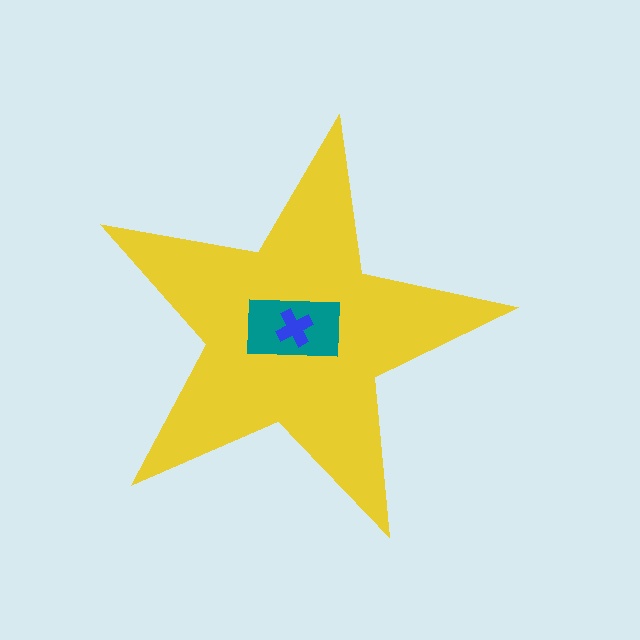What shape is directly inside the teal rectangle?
The blue cross.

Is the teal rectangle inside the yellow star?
Yes.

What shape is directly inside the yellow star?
The teal rectangle.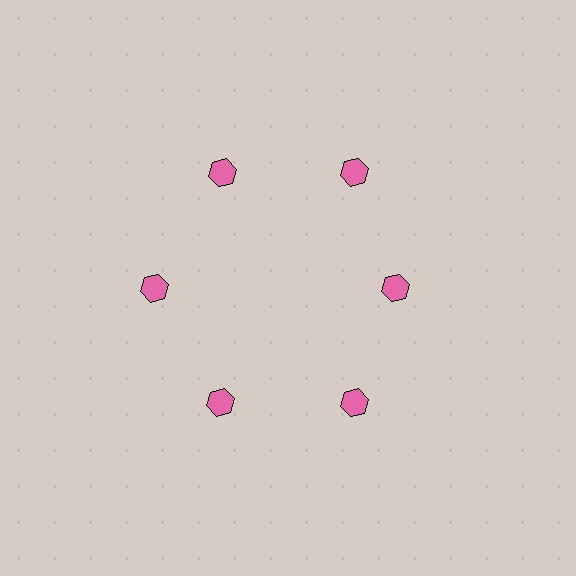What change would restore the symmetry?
The symmetry would be restored by moving it outward, back onto the ring so that all 6 hexagons sit at equal angles and equal distance from the center.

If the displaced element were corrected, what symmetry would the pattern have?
It would have 6-fold rotational symmetry — the pattern would map onto itself every 60 degrees.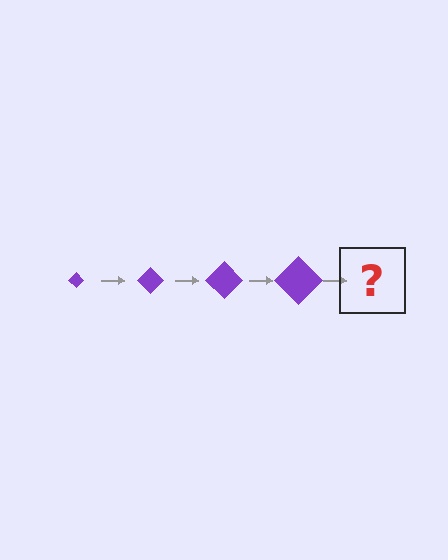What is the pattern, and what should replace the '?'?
The pattern is that the diamond gets progressively larger each step. The '?' should be a purple diamond, larger than the previous one.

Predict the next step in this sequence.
The next step is a purple diamond, larger than the previous one.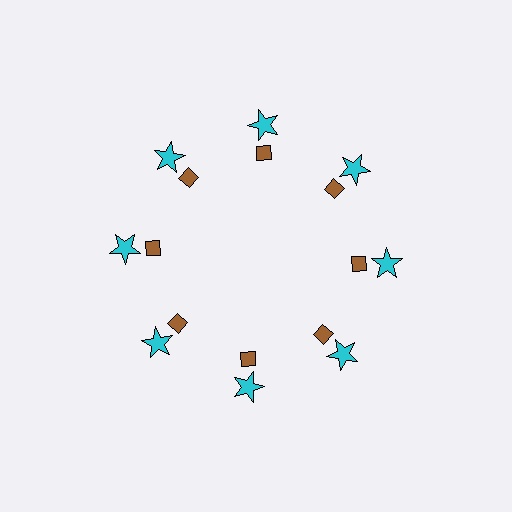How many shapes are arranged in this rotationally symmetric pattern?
There are 16 shapes, arranged in 8 groups of 2.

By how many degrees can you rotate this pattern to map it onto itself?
The pattern maps onto itself every 45 degrees of rotation.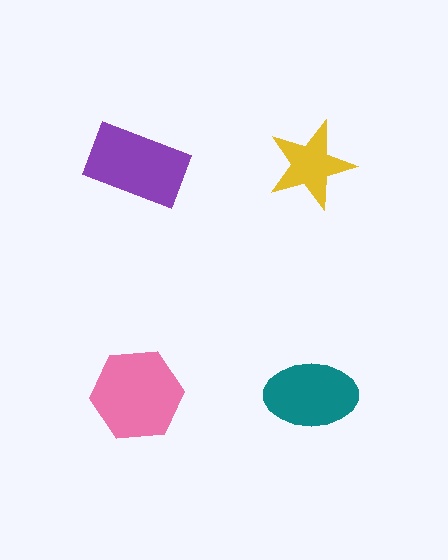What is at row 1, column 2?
A yellow star.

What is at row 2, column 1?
A pink hexagon.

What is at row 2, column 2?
A teal ellipse.